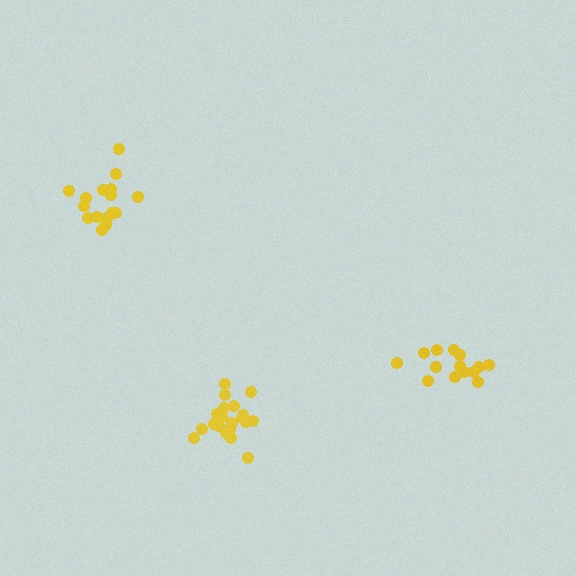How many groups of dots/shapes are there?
There are 3 groups.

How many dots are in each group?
Group 1: 15 dots, Group 2: 16 dots, Group 3: 20 dots (51 total).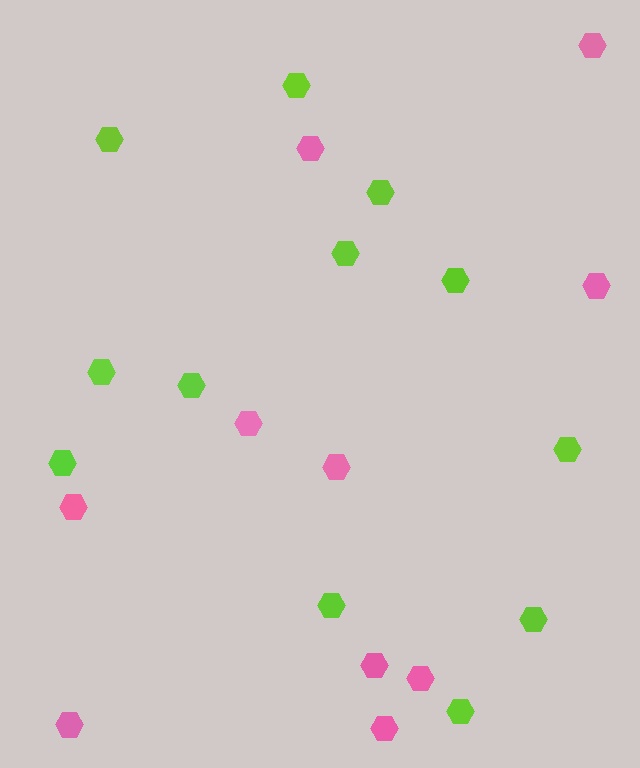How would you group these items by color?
There are 2 groups: one group of lime hexagons (12) and one group of pink hexagons (10).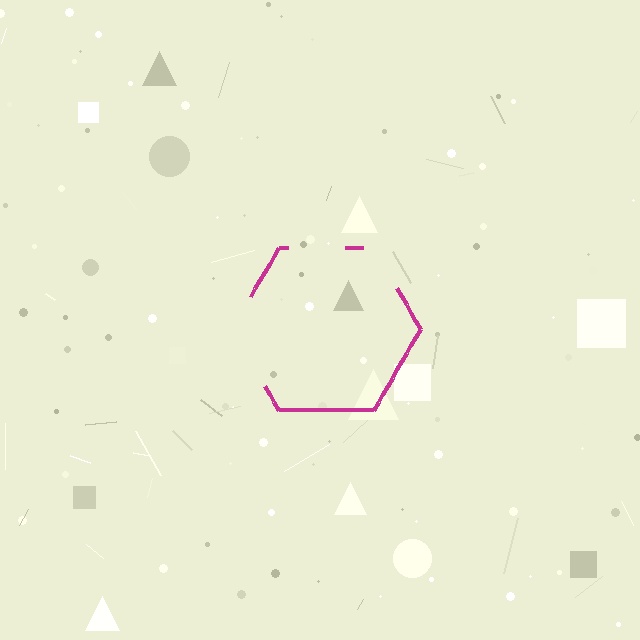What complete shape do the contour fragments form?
The contour fragments form a hexagon.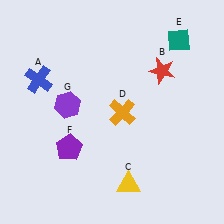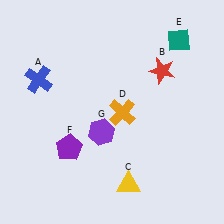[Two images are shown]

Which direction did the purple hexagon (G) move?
The purple hexagon (G) moved right.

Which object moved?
The purple hexagon (G) moved right.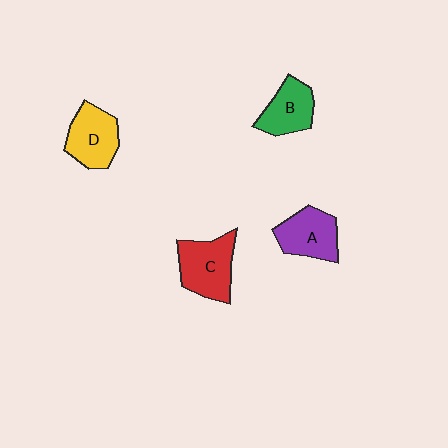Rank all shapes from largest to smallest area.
From largest to smallest: C (red), D (yellow), A (purple), B (green).